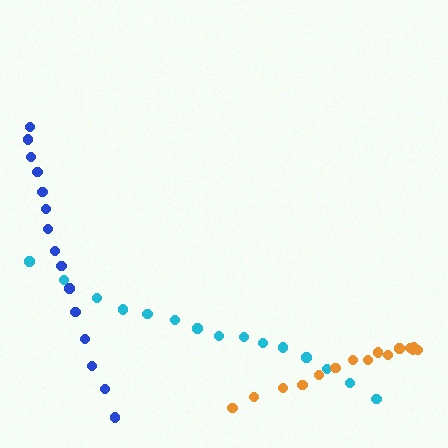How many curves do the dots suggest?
There are 3 distinct paths.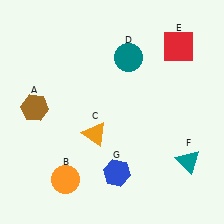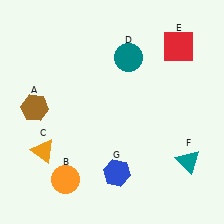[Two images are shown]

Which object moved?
The orange triangle (C) moved left.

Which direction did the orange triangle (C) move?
The orange triangle (C) moved left.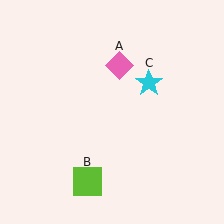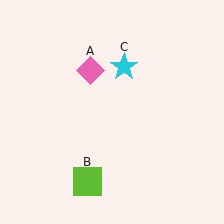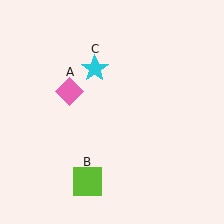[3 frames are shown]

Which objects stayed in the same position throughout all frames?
Lime square (object B) remained stationary.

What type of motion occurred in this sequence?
The pink diamond (object A), cyan star (object C) rotated counterclockwise around the center of the scene.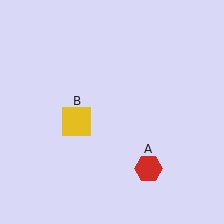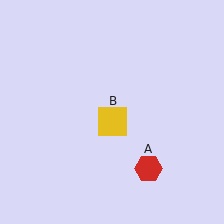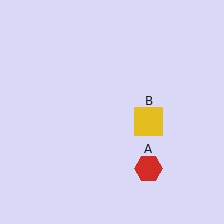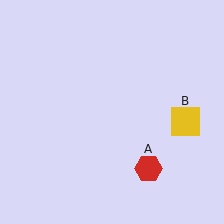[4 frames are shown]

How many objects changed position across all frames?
1 object changed position: yellow square (object B).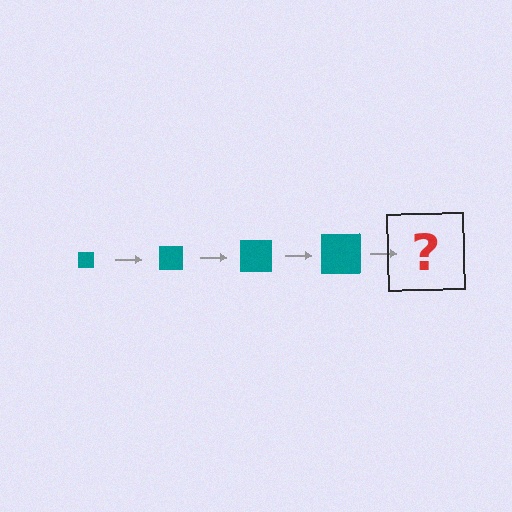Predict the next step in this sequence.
The next step is a teal square, larger than the previous one.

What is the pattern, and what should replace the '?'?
The pattern is that the square gets progressively larger each step. The '?' should be a teal square, larger than the previous one.